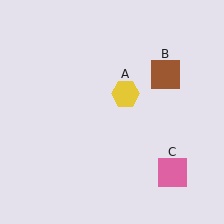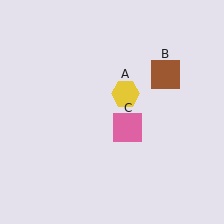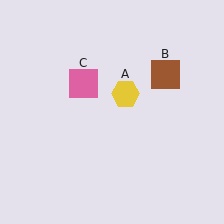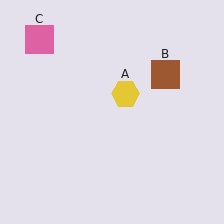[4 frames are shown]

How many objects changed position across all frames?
1 object changed position: pink square (object C).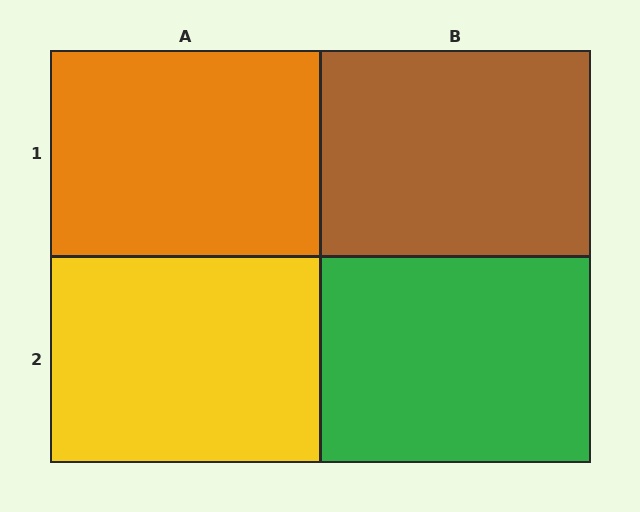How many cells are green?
1 cell is green.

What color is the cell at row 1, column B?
Brown.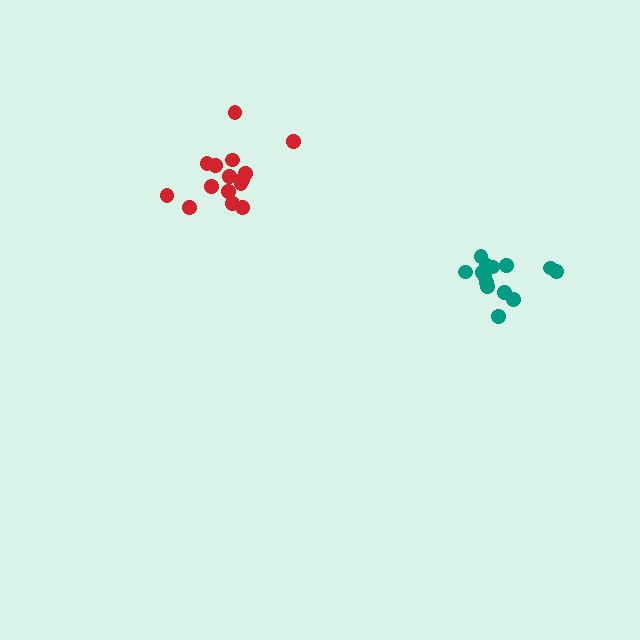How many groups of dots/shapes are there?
There are 2 groups.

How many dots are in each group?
Group 1: 14 dots, Group 2: 15 dots (29 total).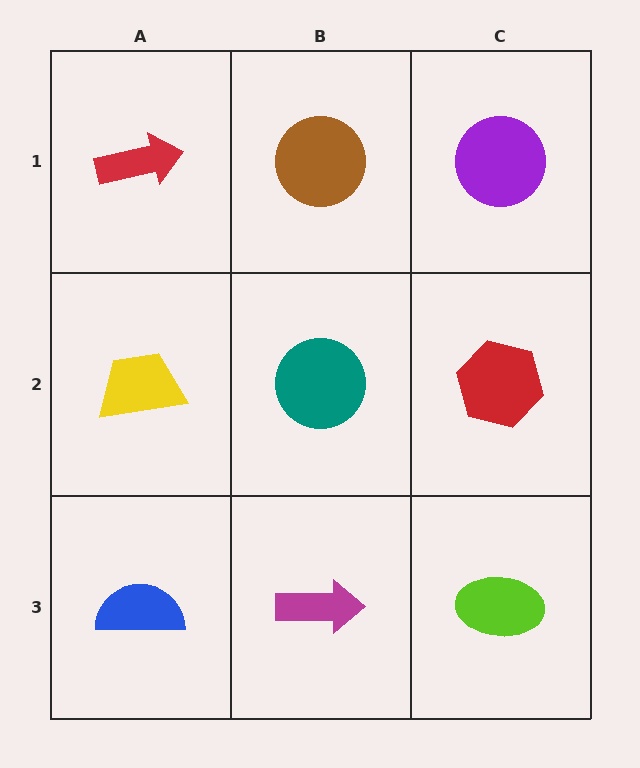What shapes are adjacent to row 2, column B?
A brown circle (row 1, column B), a magenta arrow (row 3, column B), a yellow trapezoid (row 2, column A), a red hexagon (row 2, column C).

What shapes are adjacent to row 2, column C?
A purple circle (row 1, column C), a lime ellipse (row 3, column C), a teal circle (row 2, column B).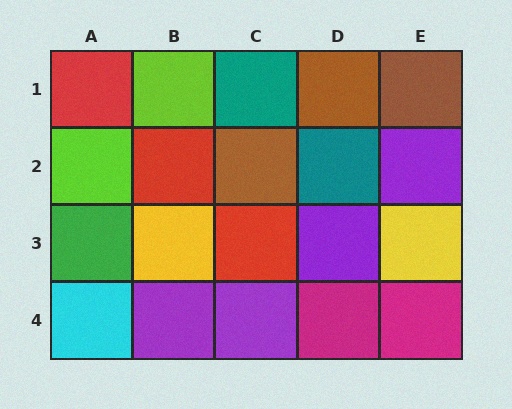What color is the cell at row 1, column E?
Brown.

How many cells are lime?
2 cells are lime.